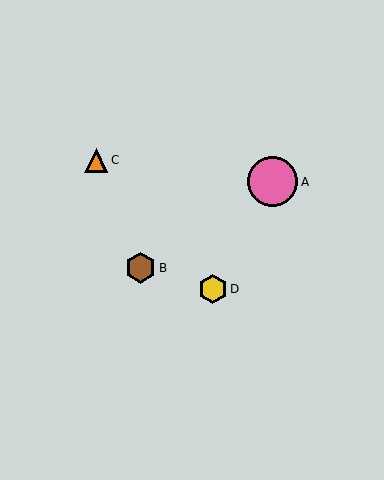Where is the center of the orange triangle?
The center of the orange triangle is at (96, 160).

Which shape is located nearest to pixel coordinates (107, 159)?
The orange triangle (labeled C) at (96, 160) is nearest to that location.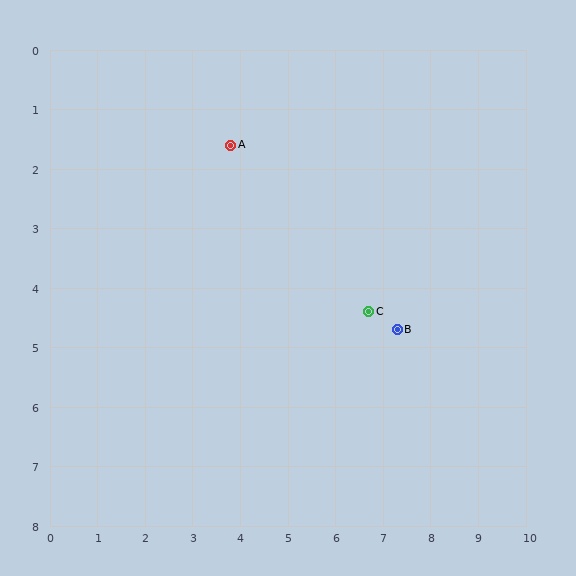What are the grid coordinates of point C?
Point C is at approximately (6.7, 4.4).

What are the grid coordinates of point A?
Point A is at approximately (3.8, 1.6).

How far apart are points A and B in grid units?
Points A and B are about 4.7 grid units apart.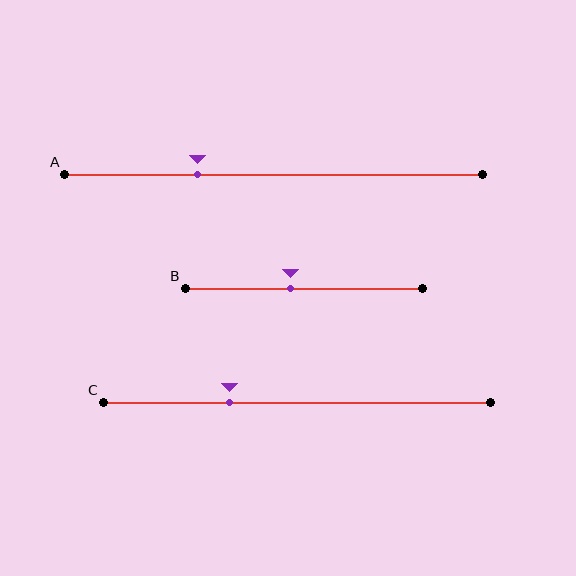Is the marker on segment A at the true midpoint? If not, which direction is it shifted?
No, the marker on segment A is shifted to the left by about 18% of the segment length.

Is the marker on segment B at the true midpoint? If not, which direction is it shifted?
No, the marker on segment B is shifted to the left by about 6% of the segment length.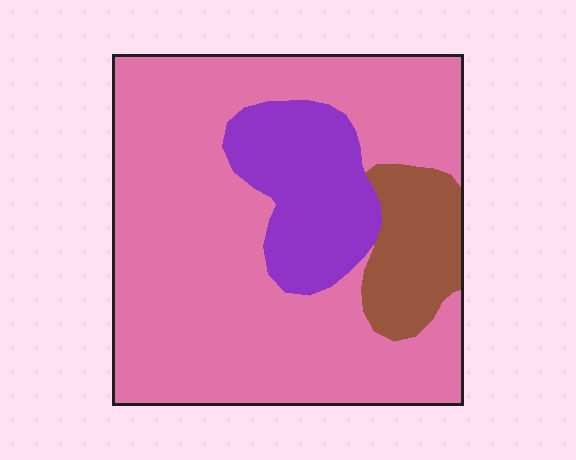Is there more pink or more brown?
Pink.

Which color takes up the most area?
Pink, at roughly 70%.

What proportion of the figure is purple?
Purple covers 17% of the figure.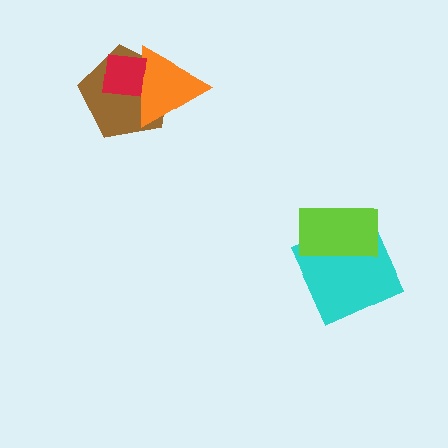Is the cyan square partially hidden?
Yes, it is partially covered by another shape.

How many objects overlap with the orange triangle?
2 objects overlap with the orange triangle.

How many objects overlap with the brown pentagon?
2 objects overlap with the brown pentagon.